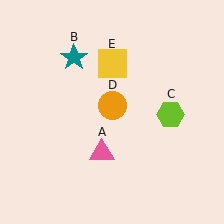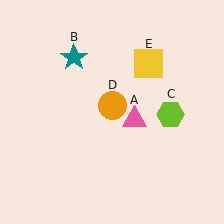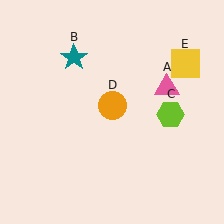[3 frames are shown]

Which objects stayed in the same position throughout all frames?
Teal star (object B) and lime hexagon (object C) and orange circle (object D) remained stationary.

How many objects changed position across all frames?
2 objects changed position: pink triangle (object A), yellow square (object E).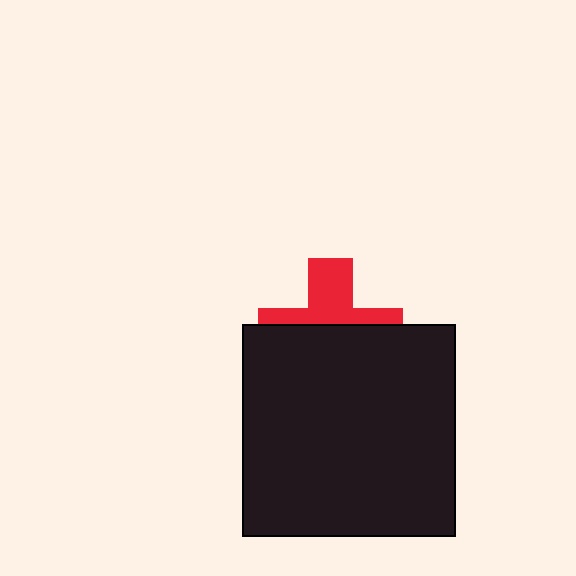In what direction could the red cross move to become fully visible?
The red cross could move up. That would shift it out from behind the black square entirely.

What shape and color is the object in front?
The object in front is a black square.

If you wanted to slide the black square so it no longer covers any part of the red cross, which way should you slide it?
Slide it down — that is the most direct way to separate the two shapes.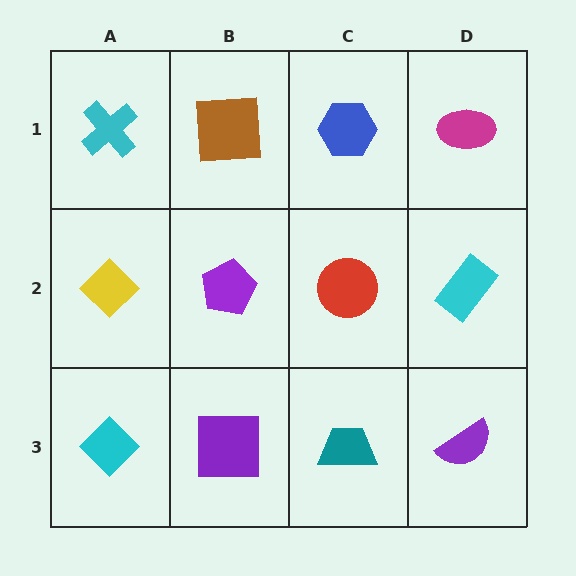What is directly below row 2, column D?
A purple semicircle.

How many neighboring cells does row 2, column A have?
3.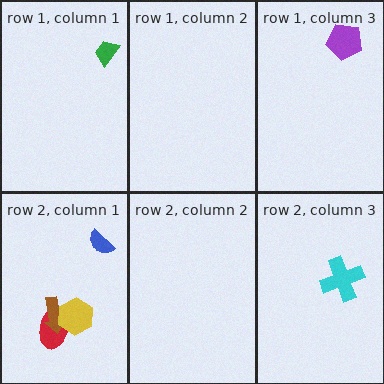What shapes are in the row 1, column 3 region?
The purple pentagon.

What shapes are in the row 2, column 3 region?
The cyan cross.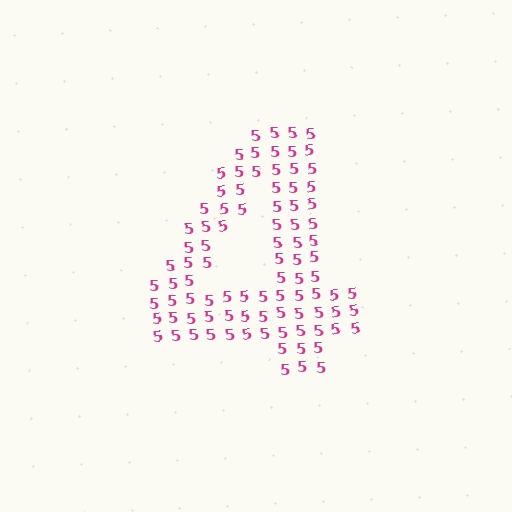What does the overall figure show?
The overall figure shows the digit 4.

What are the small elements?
The small elements are digit 5's.